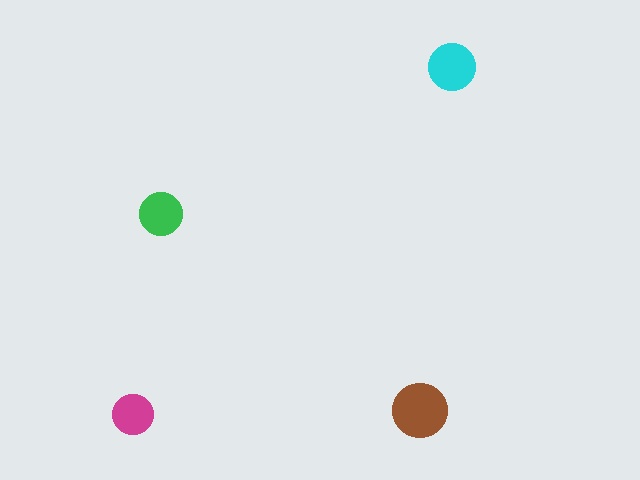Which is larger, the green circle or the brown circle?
The brown one.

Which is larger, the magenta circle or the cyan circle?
The cyan one.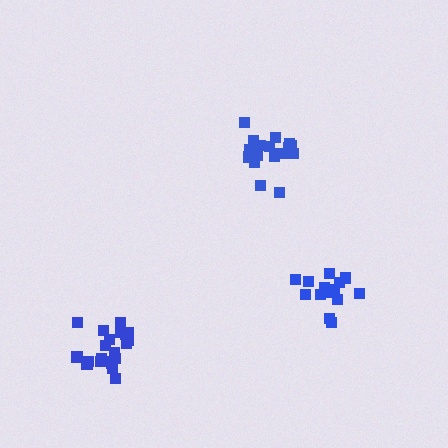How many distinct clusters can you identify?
There are 3 distinct clusters.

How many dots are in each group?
Group 1: 16 dots, Group 2: 18 dots, Group 3: 21 dots (55 total).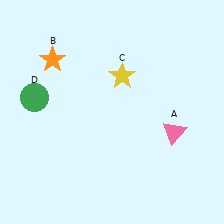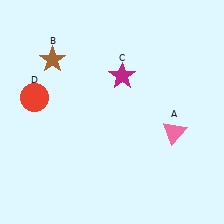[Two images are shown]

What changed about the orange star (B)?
In Image 1, B is orange. In Image 2, it changed to brown.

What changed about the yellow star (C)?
In Image 1, C is yellow. In Image 2, it changed to magenta.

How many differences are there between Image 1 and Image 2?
There are 3 differences between the two images.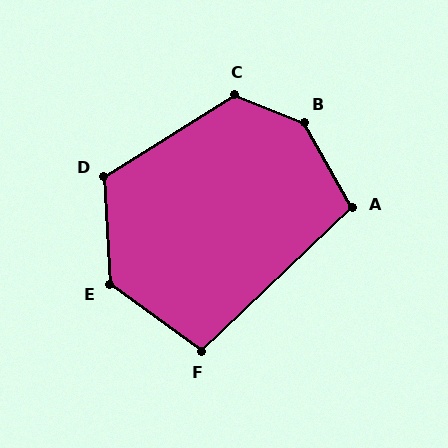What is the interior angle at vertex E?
Approximately 129 degrees (obtuse).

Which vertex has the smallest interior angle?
F, at approximately 100 degrees.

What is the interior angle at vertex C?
Approximately 127 degrees (obtuse).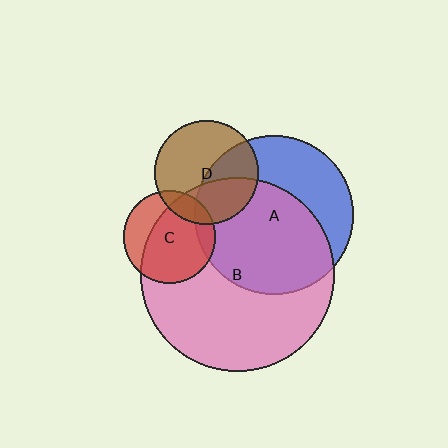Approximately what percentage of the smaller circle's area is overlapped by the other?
Approximately 70%.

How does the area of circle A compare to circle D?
Approximately 2.3 times.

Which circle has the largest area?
Circle B (pink).